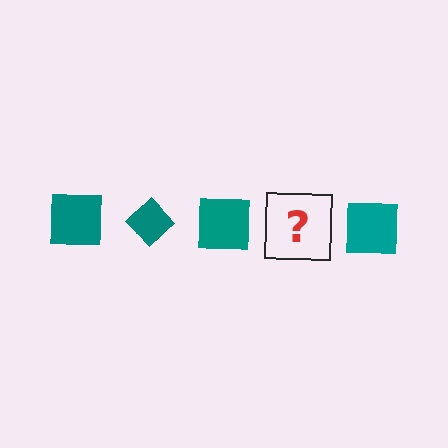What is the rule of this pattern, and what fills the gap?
The rule is that the pattern cycles through square, diamond shapes in teal. The gap should be filled with a teal diamond.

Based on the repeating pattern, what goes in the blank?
The blank should be a teal diamond.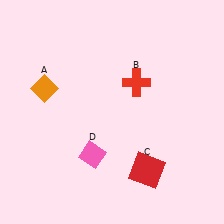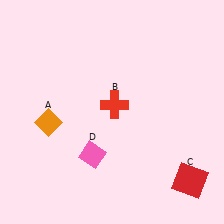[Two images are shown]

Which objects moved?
The objects that moved are: the orange diamond (A), the red cross (B), the red square (C).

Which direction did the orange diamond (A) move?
The orange diamond (A) moved down.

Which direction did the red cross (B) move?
The red cross (B) moved down.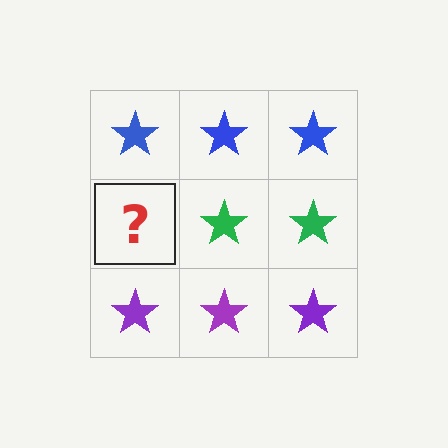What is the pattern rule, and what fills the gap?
The rule is that each row has a consistent color. The gap should be filled with a green star.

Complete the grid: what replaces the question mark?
The question mark should be replaced with a green star.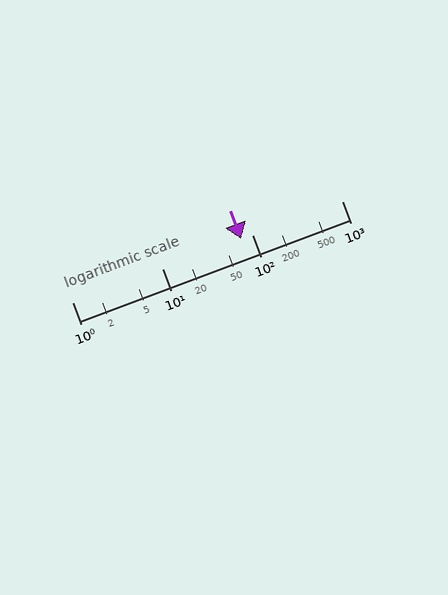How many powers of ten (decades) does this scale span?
The scale spans 3 decades, from 1 to 1000.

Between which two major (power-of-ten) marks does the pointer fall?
The pointer is between 10 and 100.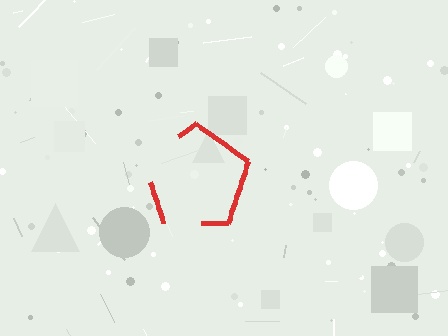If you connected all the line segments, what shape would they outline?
They would outline a pentagon.